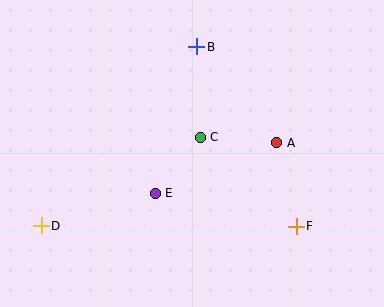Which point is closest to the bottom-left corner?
Point D is closest to the bottom-left corner.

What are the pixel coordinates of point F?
Point F is at (296, 226).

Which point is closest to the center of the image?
Point C at (200, 137) is closest to the center.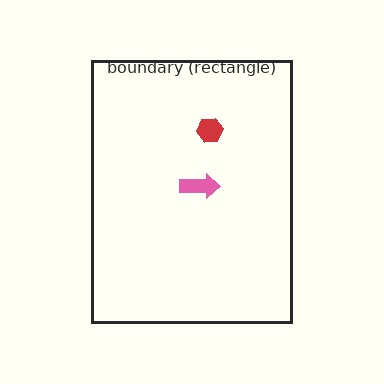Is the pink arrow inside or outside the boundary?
Inside.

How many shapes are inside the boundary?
2 inside, 0 outside.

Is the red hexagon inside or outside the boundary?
Inside.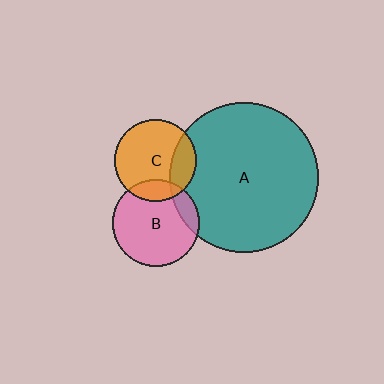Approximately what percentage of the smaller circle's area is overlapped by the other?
Approximately 15%.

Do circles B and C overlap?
Yes.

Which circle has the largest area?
Circle A (teal).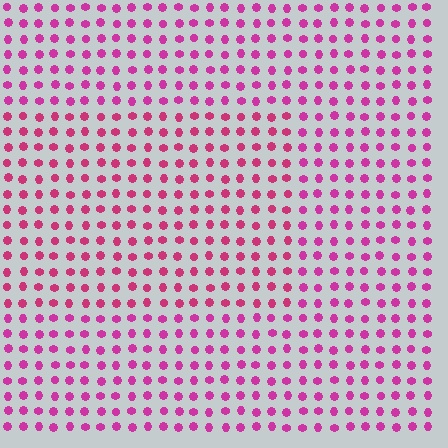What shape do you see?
I see a rectangle.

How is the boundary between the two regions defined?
The boundary is defined purely by a slight shift in hue (about 17 degrees). Spacing, size, and orientation are identical on both sides.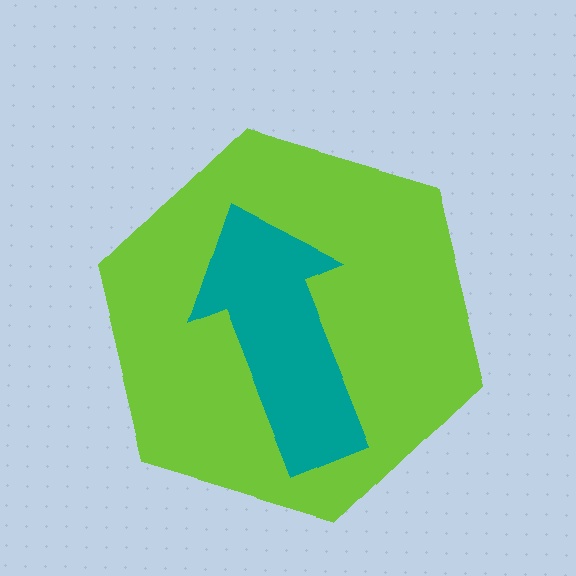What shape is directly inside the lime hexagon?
The teal arrow.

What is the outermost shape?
The lime hexagon.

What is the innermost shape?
The teal arrow.